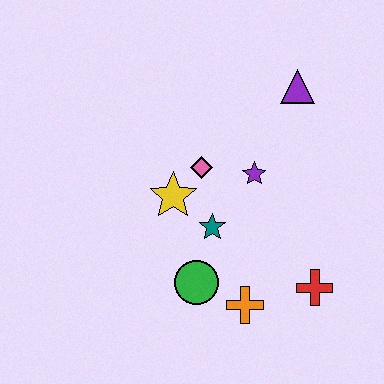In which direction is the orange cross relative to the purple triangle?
The orange cross is below the purple triangle.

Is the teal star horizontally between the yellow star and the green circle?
No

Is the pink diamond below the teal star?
No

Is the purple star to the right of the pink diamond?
Yes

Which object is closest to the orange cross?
The green circle is closest to the orange cross.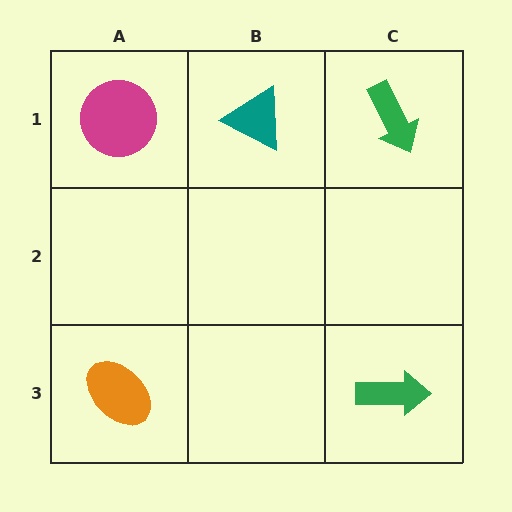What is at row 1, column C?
A green arrow.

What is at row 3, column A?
An orange ellipse.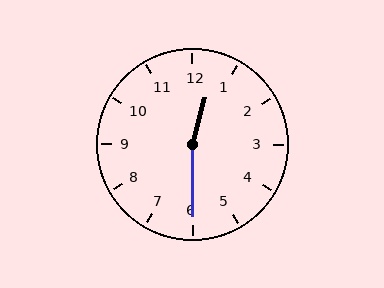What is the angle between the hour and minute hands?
Approximately 165 degrees.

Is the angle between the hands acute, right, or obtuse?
It is obtuse.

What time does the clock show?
12:30.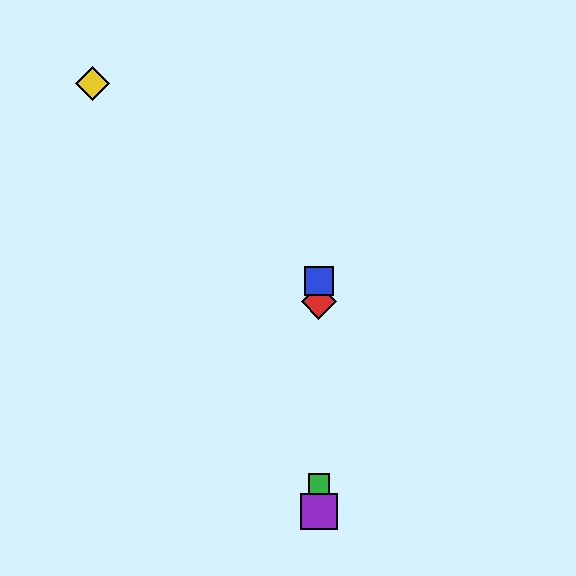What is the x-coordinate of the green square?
The green square is at x≈319.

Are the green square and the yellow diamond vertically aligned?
No, the green square is at x≈319 and the yellow diamond is at x≈92.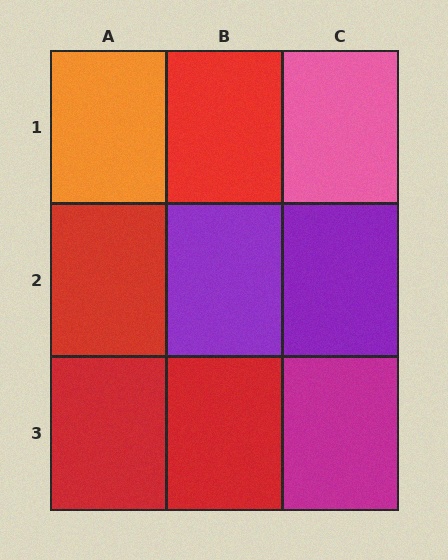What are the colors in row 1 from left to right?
Orange, red, pink.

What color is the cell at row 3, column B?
Red.